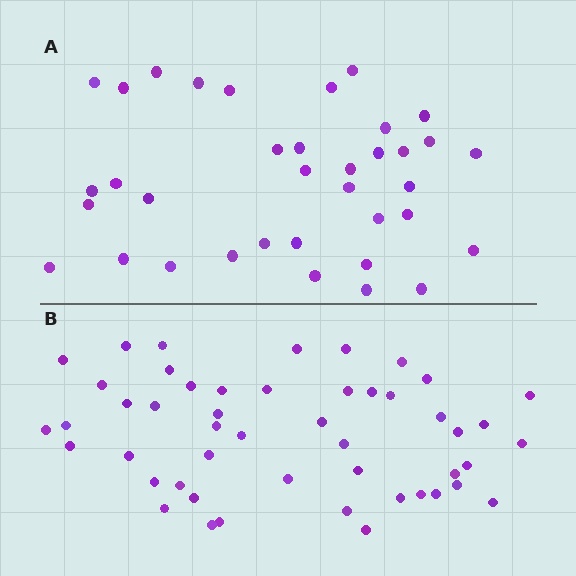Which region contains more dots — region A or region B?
Region B (the bottom region) has more dots.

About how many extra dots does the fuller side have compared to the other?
Region B has approximately 15 more dots than region A.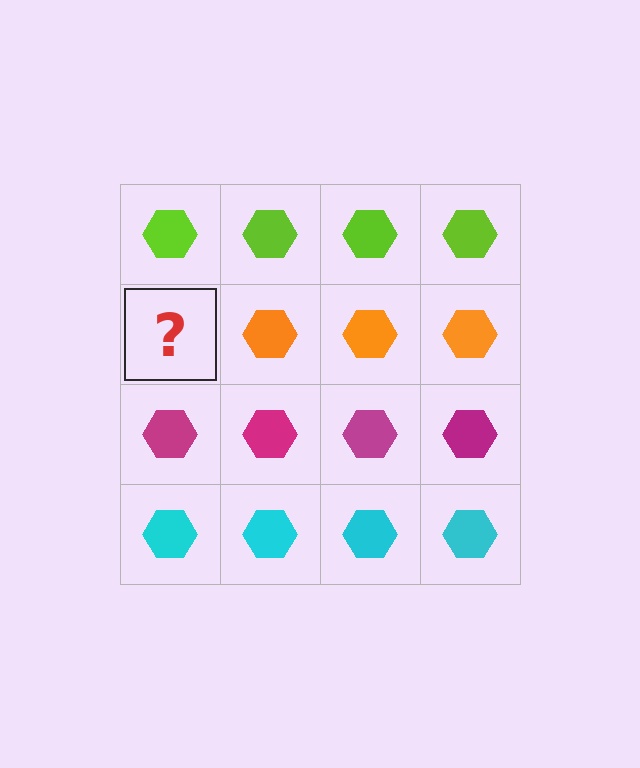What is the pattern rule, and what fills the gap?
The rule is that each row has a consistent color. The gap should be filled with an orange hexagon.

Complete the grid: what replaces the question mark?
The question mark should be replaced with an orange hexagon.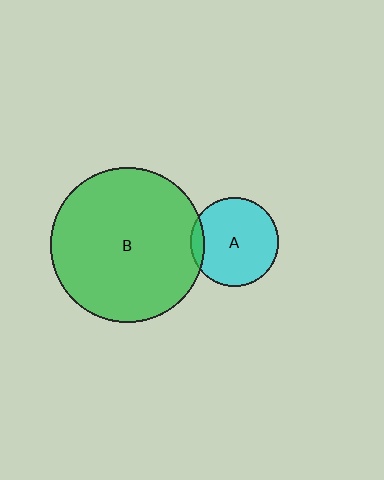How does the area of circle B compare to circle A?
Approximately 3.1 times.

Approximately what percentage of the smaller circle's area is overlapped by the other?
Approximately 10%.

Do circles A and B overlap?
Yes.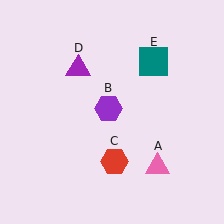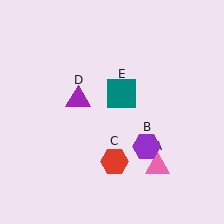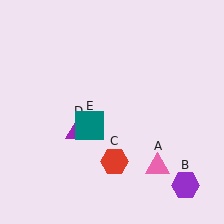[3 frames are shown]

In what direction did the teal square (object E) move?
The teal square (object E) moved down and to the left.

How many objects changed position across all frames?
3 objects changed position: purple hexagon (object B), purple triangle (object D), teal square (object E).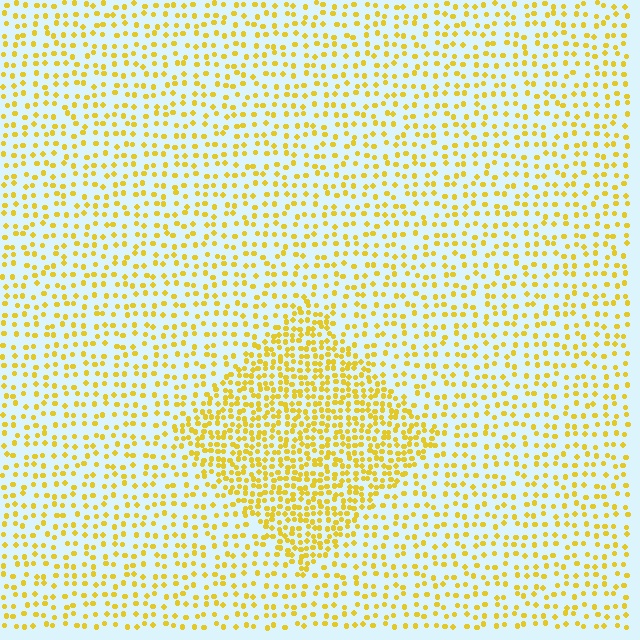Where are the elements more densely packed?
The elements are more densely packed inside the diamond boundary.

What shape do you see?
I see a diamond.